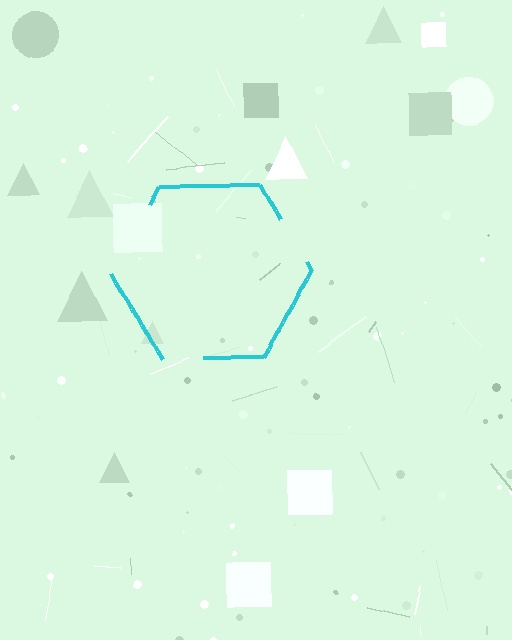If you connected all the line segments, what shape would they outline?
They would outline a hexagon.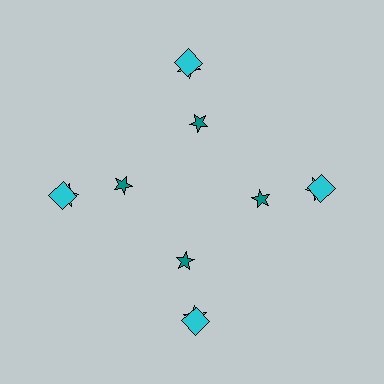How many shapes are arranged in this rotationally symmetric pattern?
There are 12 shapes, arranged in 4 groups of 3.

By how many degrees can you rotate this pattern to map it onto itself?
The pattern maps onto itself every 90 degrees of rotation.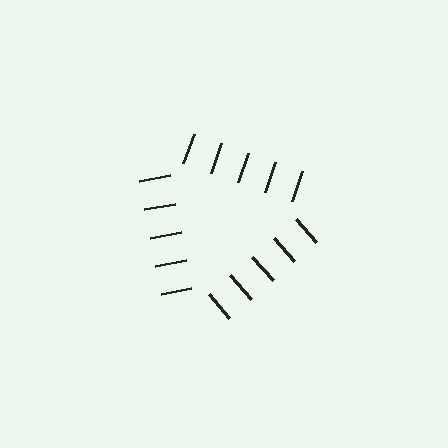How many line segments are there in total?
15 — 5 along each of the 3 edges.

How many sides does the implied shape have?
3 sides — the line-ends trace a triangle.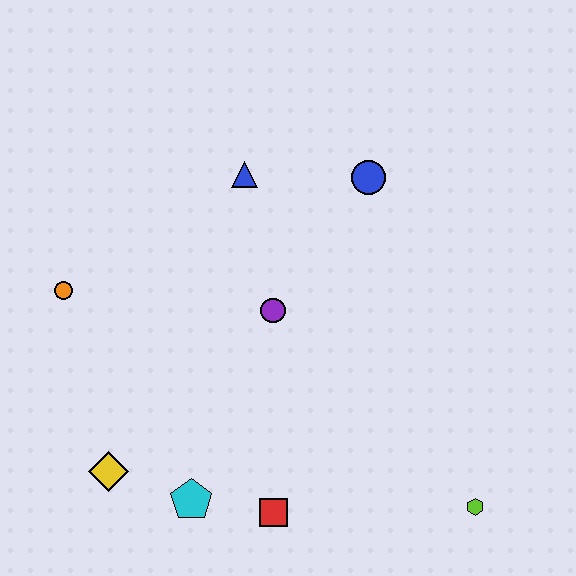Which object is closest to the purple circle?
The blue triangle is closest to the purple circle.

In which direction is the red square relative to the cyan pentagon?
The red square is to the right of the cyan pentagon.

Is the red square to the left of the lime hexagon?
Yes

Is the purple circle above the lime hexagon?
Yes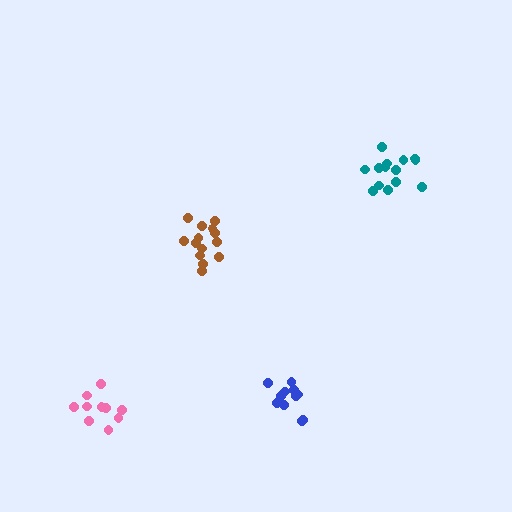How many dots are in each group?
Group 1: 14 dots, Group 2: 14 dots, Group 3: 10 dots, Group 4: 11 dots (49 total).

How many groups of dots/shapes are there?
There are 4 groups.